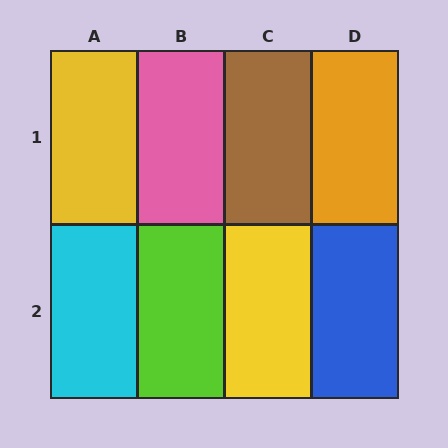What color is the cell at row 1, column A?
Yellow.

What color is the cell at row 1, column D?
Orange.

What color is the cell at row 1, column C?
Brown.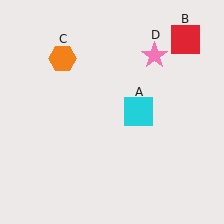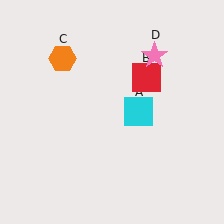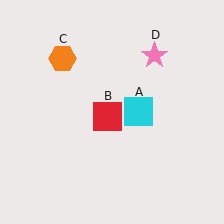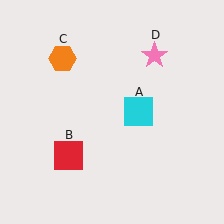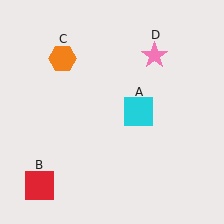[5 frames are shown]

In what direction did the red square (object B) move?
The red square (object B) moved down and to the left.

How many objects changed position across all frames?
1 object changed position: red square (object B).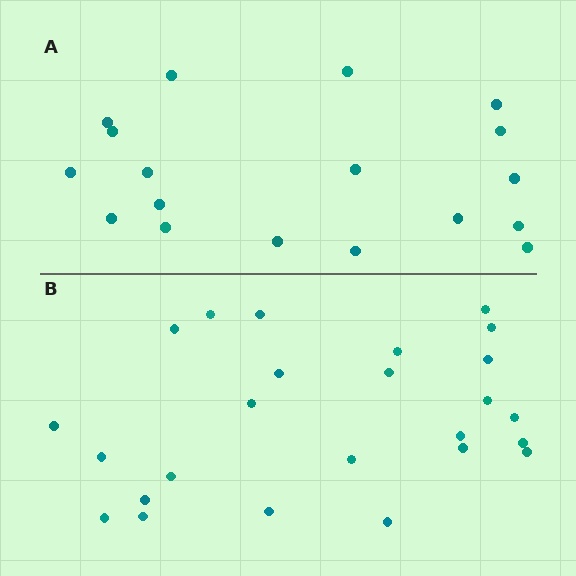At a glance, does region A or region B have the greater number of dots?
Region B (the bottom region) has more dots.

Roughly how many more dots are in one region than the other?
Region B has roughly 8 or so more dots than region A.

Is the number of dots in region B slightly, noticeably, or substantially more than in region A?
Region B has noticeably more, but not dramatically so. The ratio is roughly 1.4 to 1.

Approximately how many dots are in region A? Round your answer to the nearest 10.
About 20 dots. (The exact count is 18, which rounds to 20.)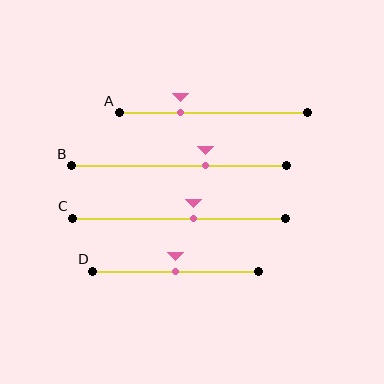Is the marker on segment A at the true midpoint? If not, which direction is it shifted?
No, the marker on segment A is shifted to the left by about 18% of the segment length.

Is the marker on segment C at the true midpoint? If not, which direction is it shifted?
No, the marker on segment C is shifted to the right by about 7% of the segment length.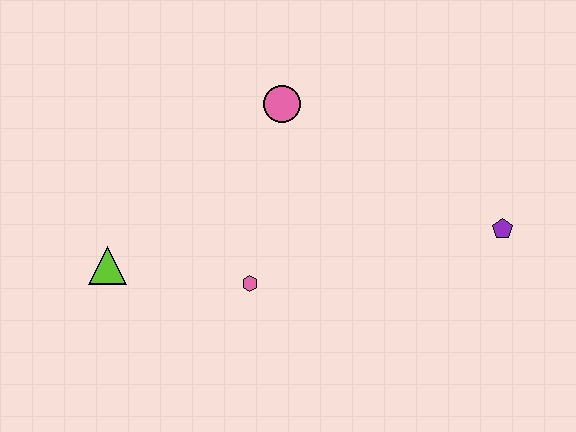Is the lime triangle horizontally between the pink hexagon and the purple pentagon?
No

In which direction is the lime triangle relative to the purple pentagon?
The lime triangle is to the left of the purple pentagon.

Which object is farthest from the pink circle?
The purple pentagon is farthest from the pink circle.